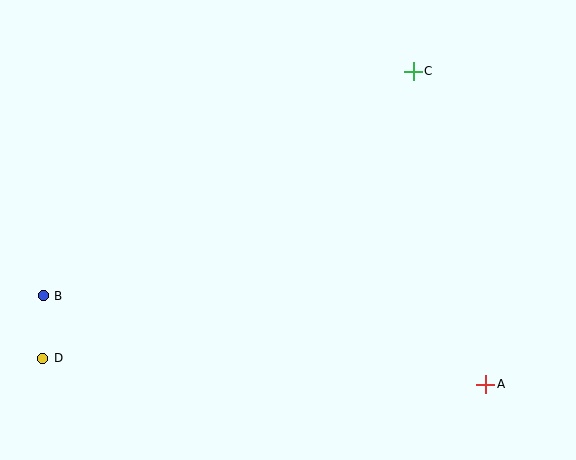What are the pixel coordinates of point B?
Point B is at (43, 296).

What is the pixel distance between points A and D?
The distance between A and D is 444 pixels.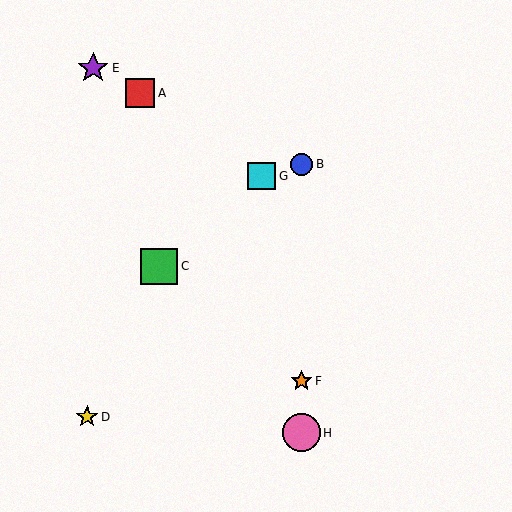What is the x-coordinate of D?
Object D is at x≈87.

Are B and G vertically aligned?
No, B is at x≈302 and G is at x≈262.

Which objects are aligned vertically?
Objects B, F, H are aligned vertically.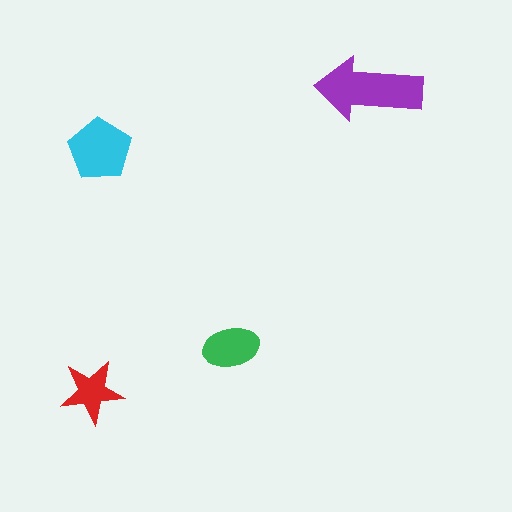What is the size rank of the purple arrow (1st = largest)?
1st.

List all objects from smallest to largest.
The red star, the green ellipse, the cyan pentagon, the purple arrow.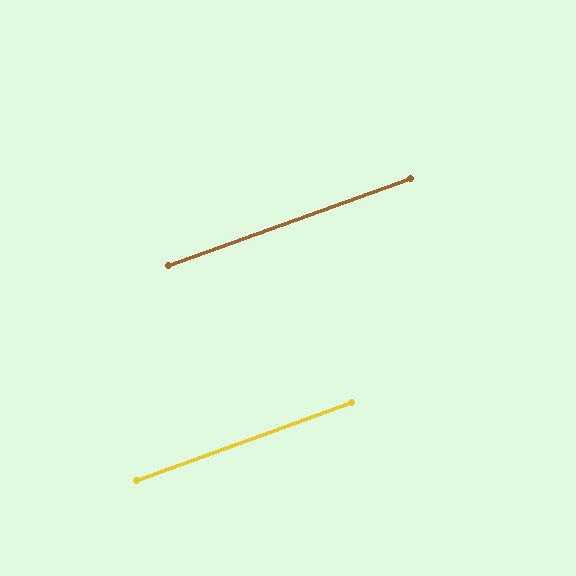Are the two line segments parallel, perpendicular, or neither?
Parallel — their directions differ by only 0.1°.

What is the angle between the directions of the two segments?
Approximately 0 degrees.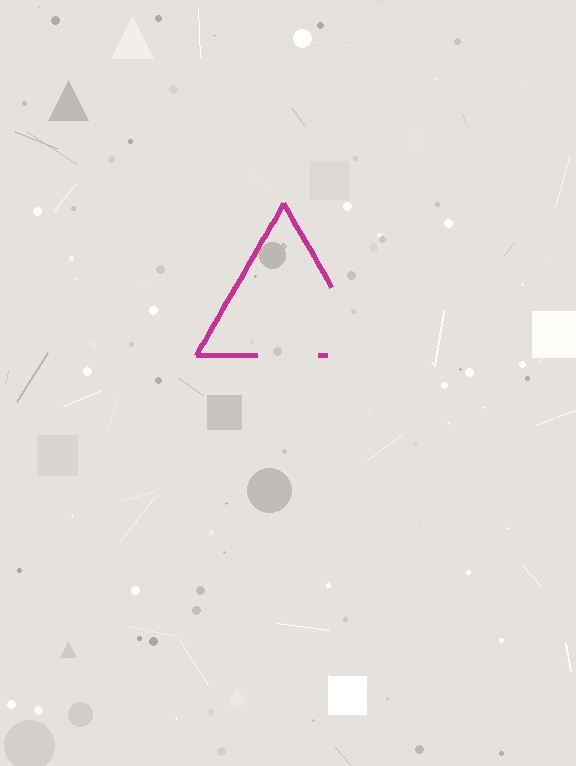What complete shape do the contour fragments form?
The contour fragments form a triangle.